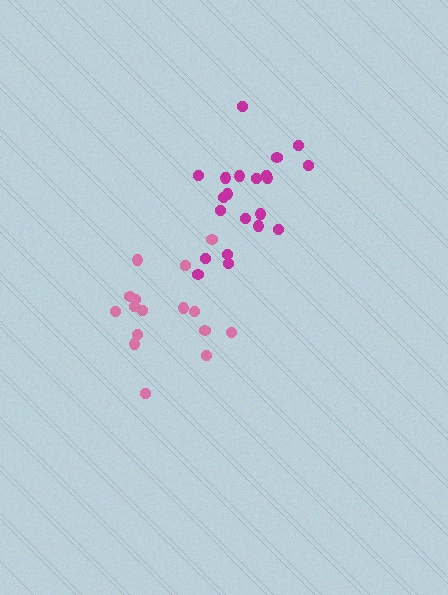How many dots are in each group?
Group 1: 21 dots, Group 2: 16 dots (37 total).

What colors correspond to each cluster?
The clusters are colored: magenta, pink.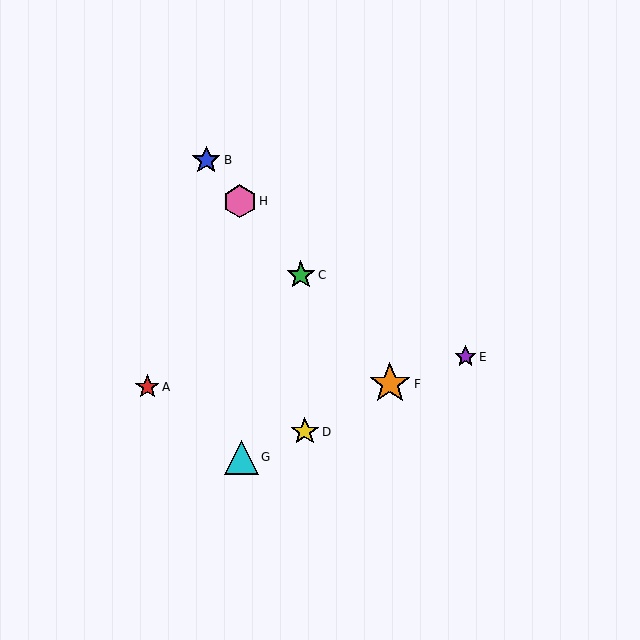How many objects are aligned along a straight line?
4 objects (B, C, F, H) are aligned along a straight line.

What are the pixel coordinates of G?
Object G is at (241, 457).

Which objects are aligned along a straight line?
Objects B, C, F, H are aligned along a straight line.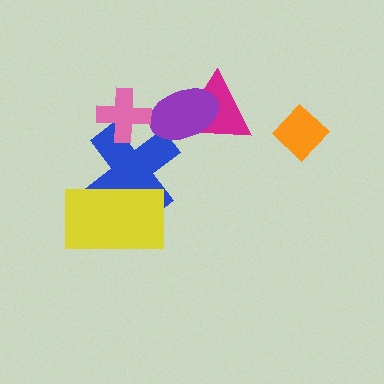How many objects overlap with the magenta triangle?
1 object overlaps with the magenta triangle.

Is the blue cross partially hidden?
Yes, it is partially covered by another shape.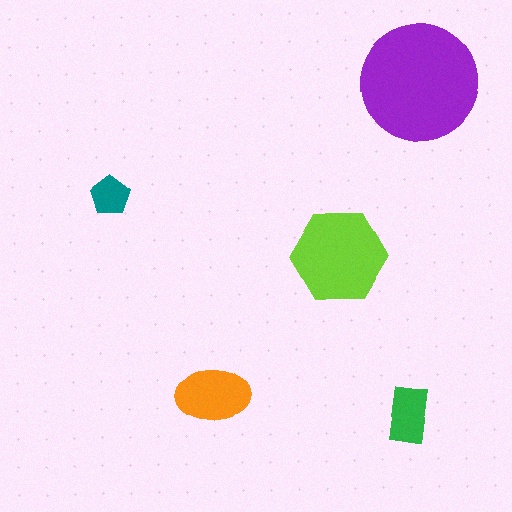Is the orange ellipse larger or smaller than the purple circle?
Smaller.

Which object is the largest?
The purple circle.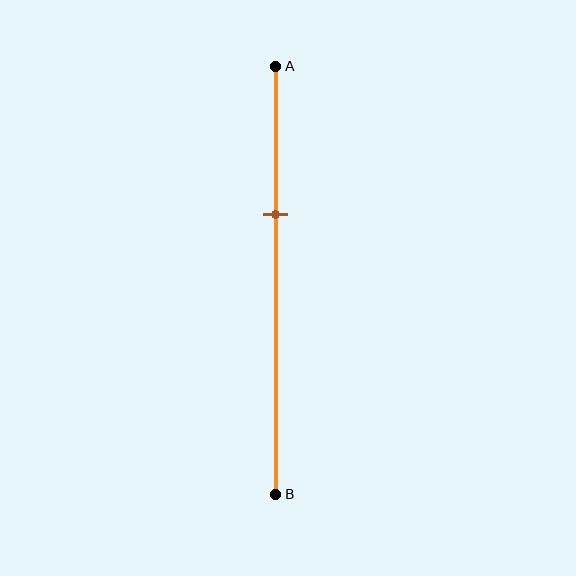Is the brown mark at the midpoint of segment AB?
No, the mark is at about 35% from A, not at the 50% midpoint.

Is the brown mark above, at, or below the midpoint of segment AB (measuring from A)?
The brown mark is above the midpoint of segment AB.